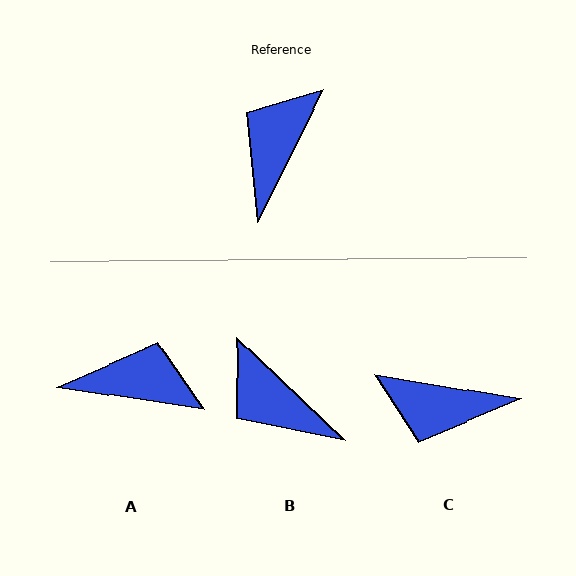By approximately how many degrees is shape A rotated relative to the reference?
Approximately 72 degrees clockwise.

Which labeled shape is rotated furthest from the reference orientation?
C, about 107 degrees away.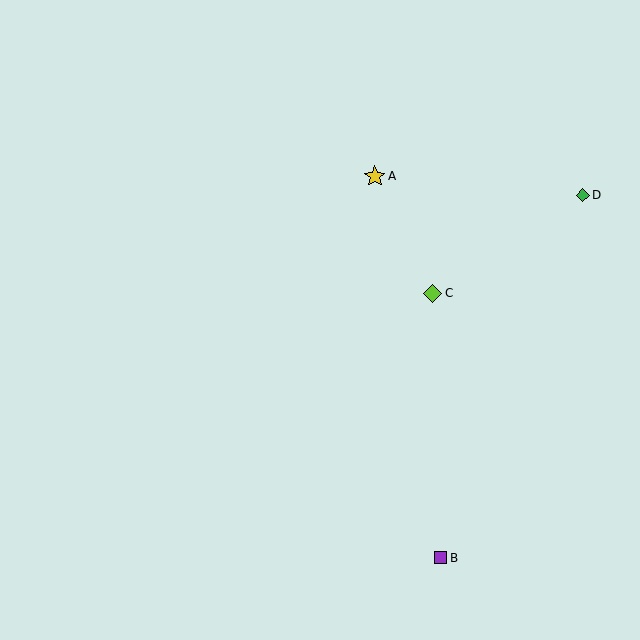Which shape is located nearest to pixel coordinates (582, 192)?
The green diamond (labeled D) at (583, 195) is nearest to that location.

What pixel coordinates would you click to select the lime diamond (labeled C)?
Click at (433, 293) to select the lime diamond C.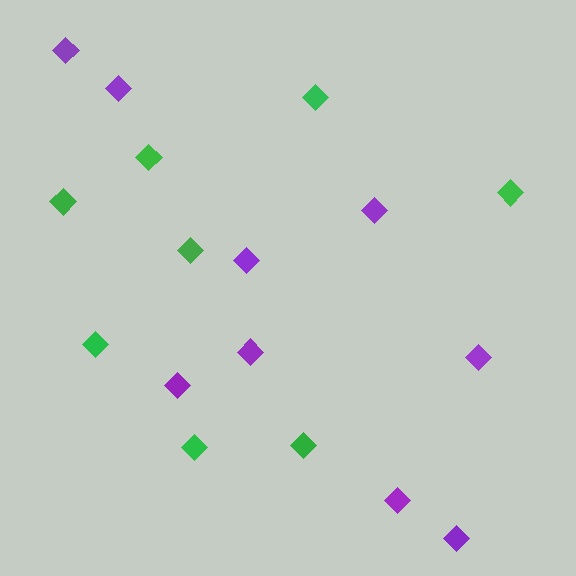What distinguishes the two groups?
There are 2 groups: one group of purple diamonds (9) and one group of green diamonds (8).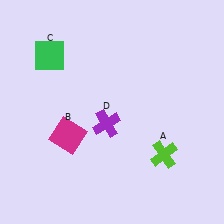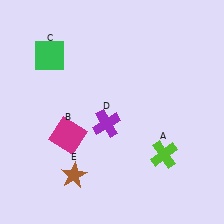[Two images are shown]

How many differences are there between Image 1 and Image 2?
There is 1 difference between the two images.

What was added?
A brown star (E) was added in Image 2.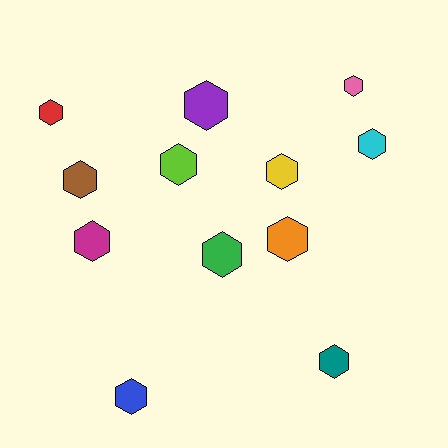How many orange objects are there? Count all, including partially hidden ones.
There is 1 orange object.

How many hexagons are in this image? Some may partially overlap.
There are 12 hexagons.